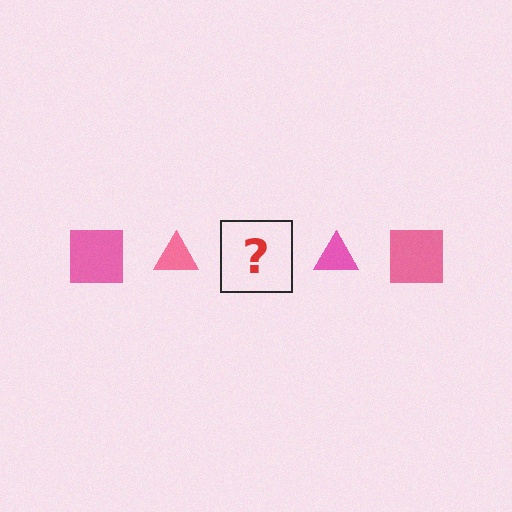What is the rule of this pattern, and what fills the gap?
The rule is that the pattern cycles through square, triangle shapes in pink. The gap should be filled with a pink square.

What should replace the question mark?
The question mark should be replaced with a pink square.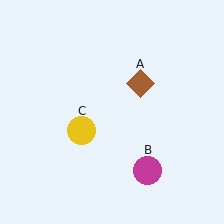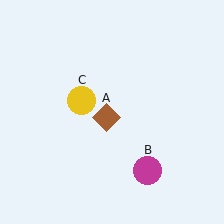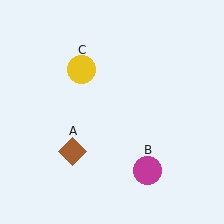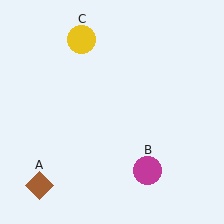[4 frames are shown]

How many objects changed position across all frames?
2 objects changed position: brown diamond (object A), yellow circle (object C).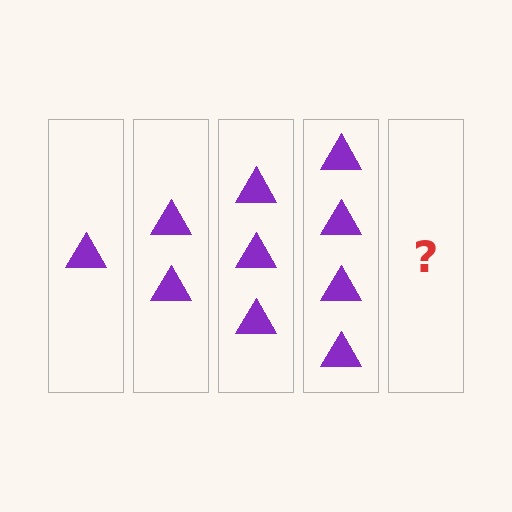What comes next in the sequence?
The next element should be 5 triangles.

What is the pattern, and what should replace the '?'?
The pattern is that each step adds one more triangle. The '?' should be 5 triangles.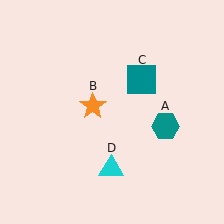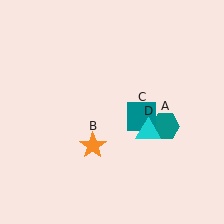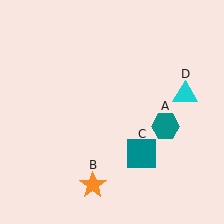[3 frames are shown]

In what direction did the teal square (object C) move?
The teal square (object C) moved down.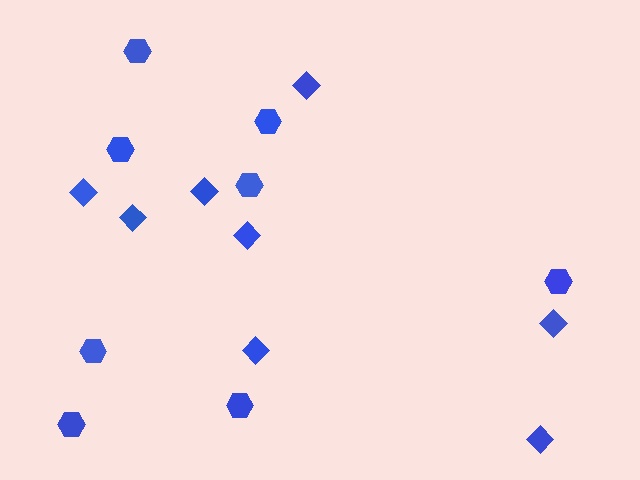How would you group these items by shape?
There are 2 groups: one group of hexagons (8) and one group of diamonds (8).